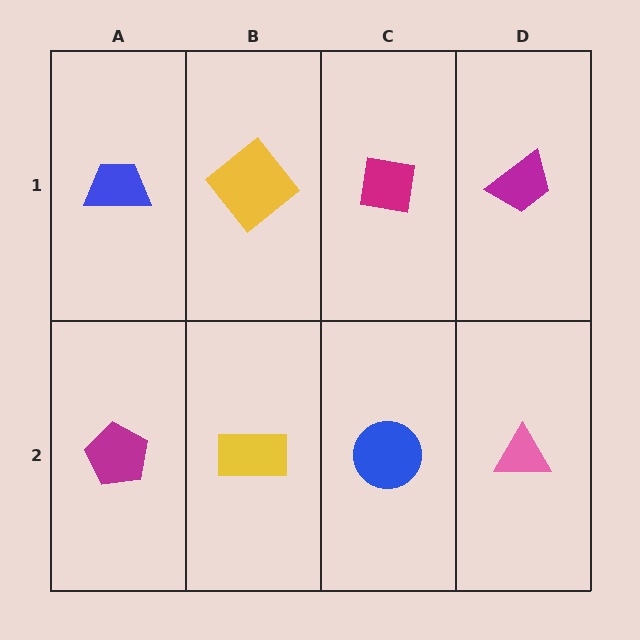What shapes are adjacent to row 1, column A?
A magenta pentagon (row 2, column A), a yellow diamond (row 1, column B).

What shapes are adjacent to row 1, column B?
A yellow rectangle (row 2, column B), a blue trapezoid (row 1, column A), a magenta square (row 1, column C).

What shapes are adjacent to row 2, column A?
A blue trapezoid (row 1, column A), a yellow rectangle (row 2, column B).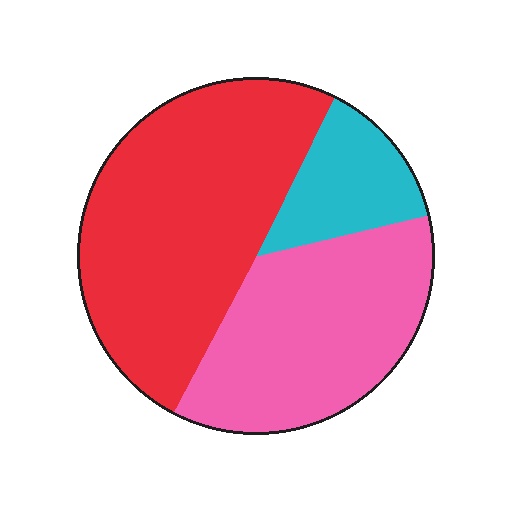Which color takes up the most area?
Red, at roughly 50%.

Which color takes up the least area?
Cyan, at roughly 15%.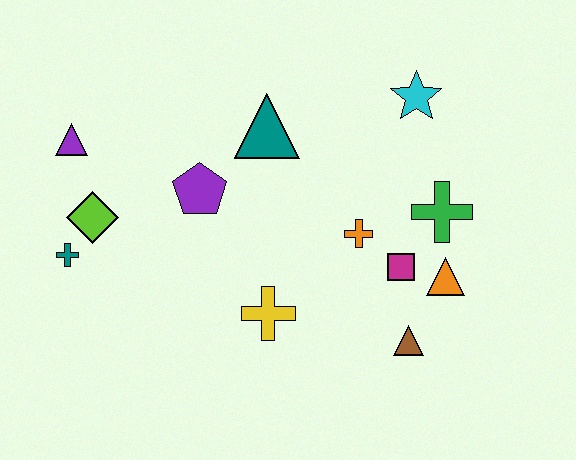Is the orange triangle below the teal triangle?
Yes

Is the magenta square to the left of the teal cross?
No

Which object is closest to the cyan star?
The green cross is closest to the cyan star.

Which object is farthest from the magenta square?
The purple triangle is farthest from the magenta square.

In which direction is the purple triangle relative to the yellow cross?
The purple triangle is to the left of the yellow cross.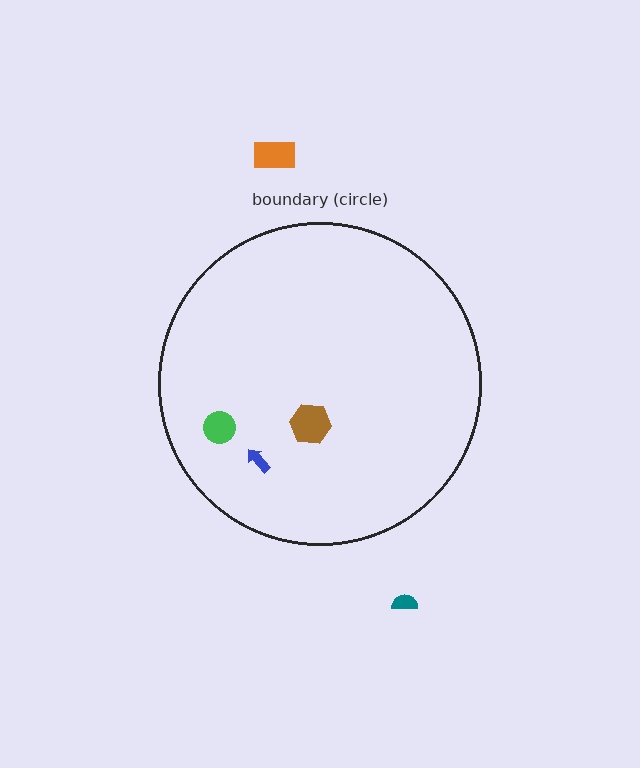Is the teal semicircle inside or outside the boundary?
Outside.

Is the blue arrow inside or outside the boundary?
Inside.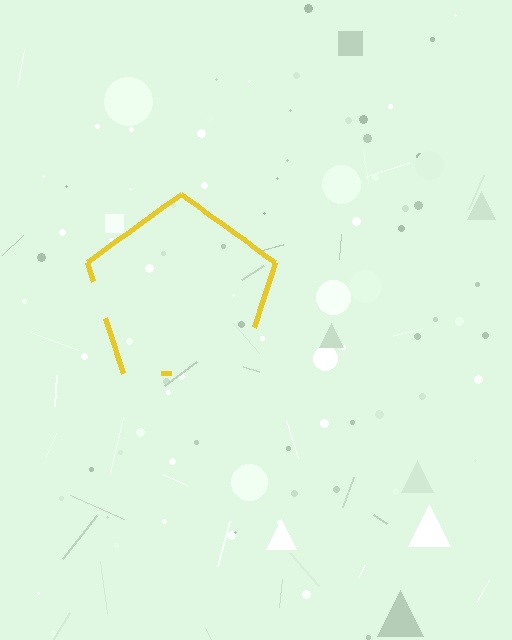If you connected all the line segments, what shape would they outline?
They would outline a pentagon.